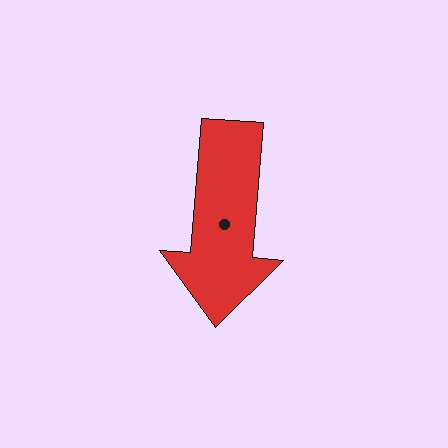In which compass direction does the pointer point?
South.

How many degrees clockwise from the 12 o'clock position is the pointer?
Approximately 185 degrees.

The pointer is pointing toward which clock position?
Roughly 6 o'clock.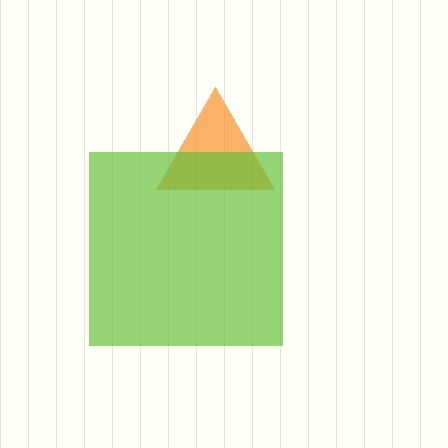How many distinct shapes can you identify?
There are 2 distinct shapes: an orange triangle, a lime square.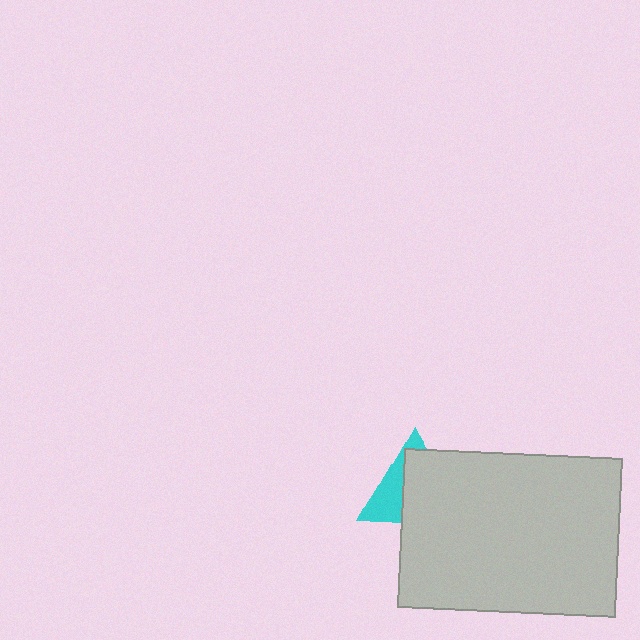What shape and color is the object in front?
The object in front is a light gray rectangle.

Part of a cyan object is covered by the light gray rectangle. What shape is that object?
It is a triangle.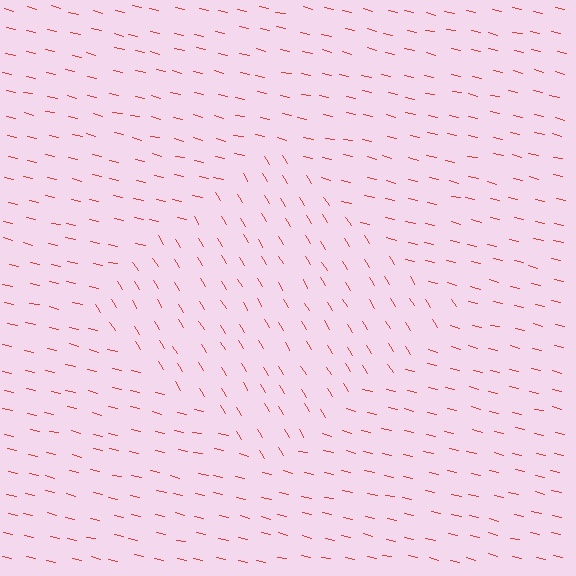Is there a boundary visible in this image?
Yes, there is a texture boundary formed by a change in line orientation.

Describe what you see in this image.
The image is filled with small red line segments. A diamond region in the image has lines oriented differently from the surrounding lines, creating a visible texture boundary.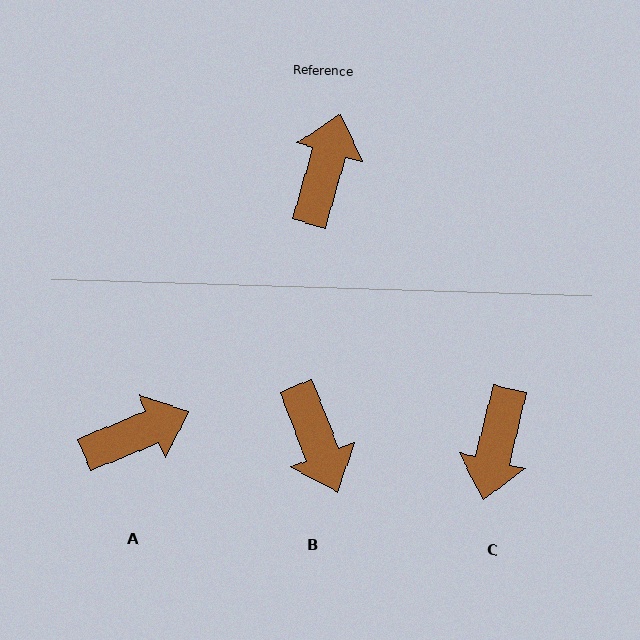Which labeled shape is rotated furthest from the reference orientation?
C, about 177 degrees away.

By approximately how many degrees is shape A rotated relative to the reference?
Approximately 51 degrees clockwise.